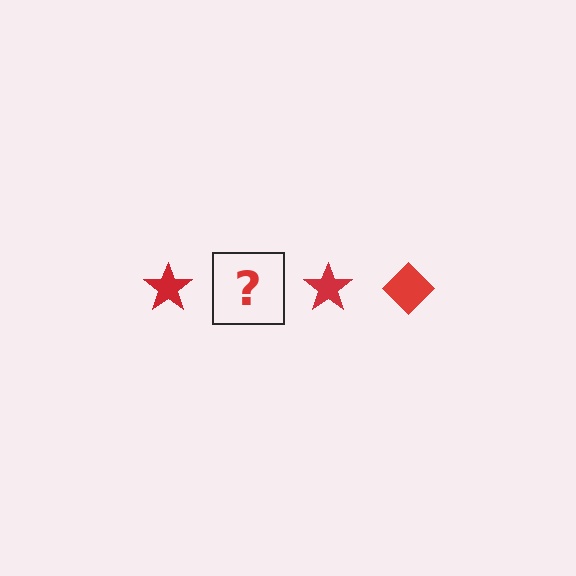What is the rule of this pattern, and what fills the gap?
The rule is that the pattern cycles through star, diamond shapes in red. The gap should be filled with a red diamond.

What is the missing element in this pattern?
The missing element is a red diamond.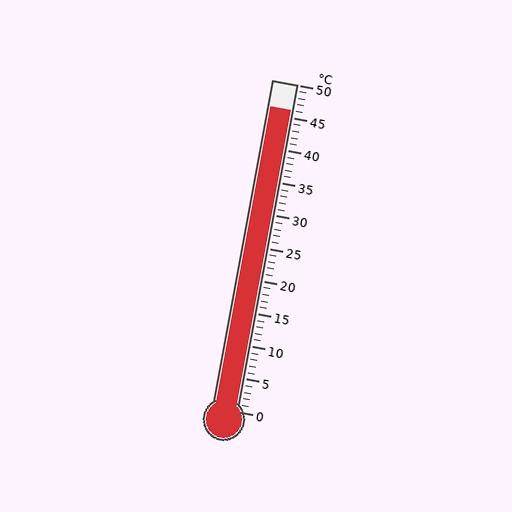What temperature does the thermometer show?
The thermometer shows approximately 46°C.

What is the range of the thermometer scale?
The thermometer scale ranges from 0°C to 50°C.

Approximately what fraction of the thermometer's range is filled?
The thermometer is filled to approximately 90% of its range.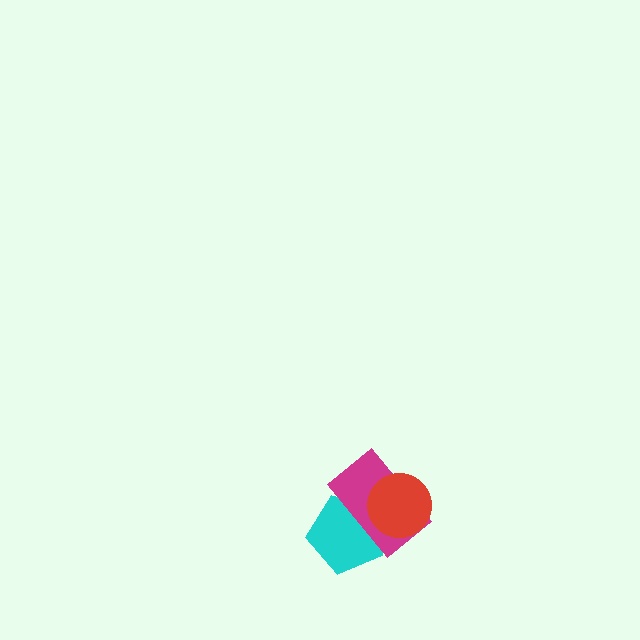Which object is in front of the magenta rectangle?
The red circle is in front of the magenta rectangle.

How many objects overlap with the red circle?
2 objects overlap with the red circle.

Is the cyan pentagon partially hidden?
Yes, it is partially covered by another shape.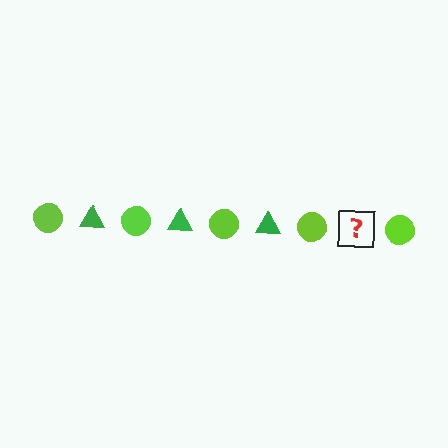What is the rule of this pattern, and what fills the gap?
The rule is that the pattern alternates between lime circle and green triangle. The gap should be filled with a green triangle.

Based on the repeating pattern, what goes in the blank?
The blank should be a green triangle.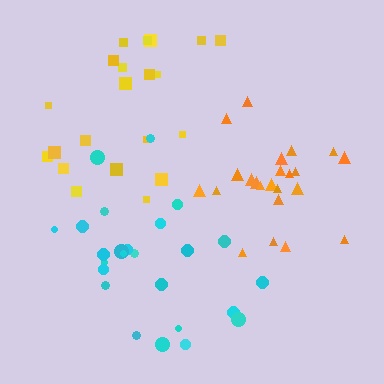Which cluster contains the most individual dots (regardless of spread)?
Cyan (25).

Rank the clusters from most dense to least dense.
orange, cyan, yellow.